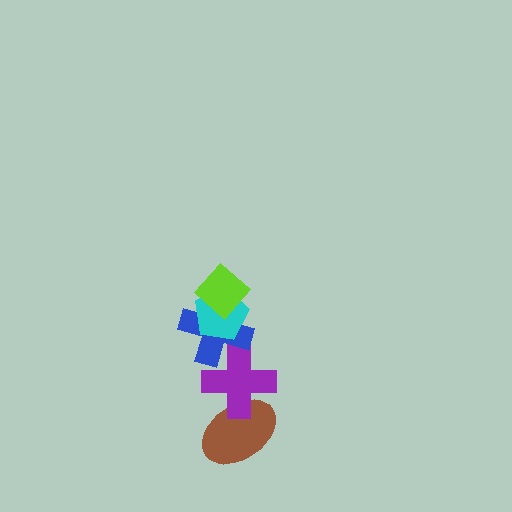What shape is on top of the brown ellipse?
The purple cross is on top of the brown ellipse.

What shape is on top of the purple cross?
The blue cross is on top of the purple cross.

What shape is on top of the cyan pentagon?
The lime diamond is on top of the cyan pentagon.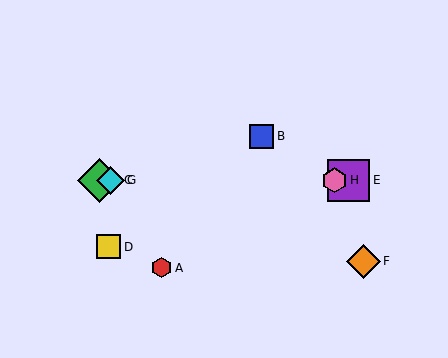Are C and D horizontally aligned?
No, C is at y≈180 and D is at y≈247.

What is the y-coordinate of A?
Object A is at y≈268.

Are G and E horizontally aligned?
Yes, both are at y≈180.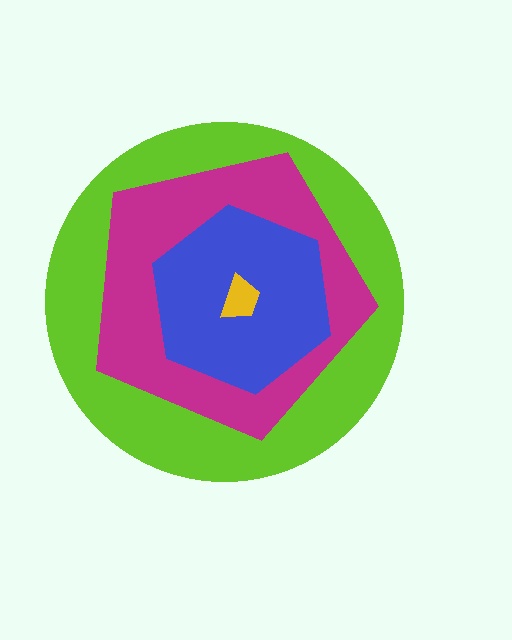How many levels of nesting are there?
4.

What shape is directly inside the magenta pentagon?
The blue hexagon.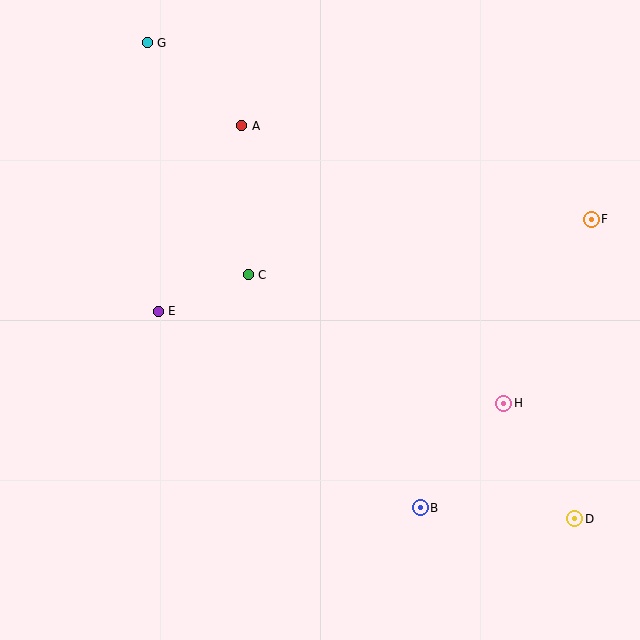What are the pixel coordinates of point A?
Point A is at (242, 126).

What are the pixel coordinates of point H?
Point H is at (504, 403).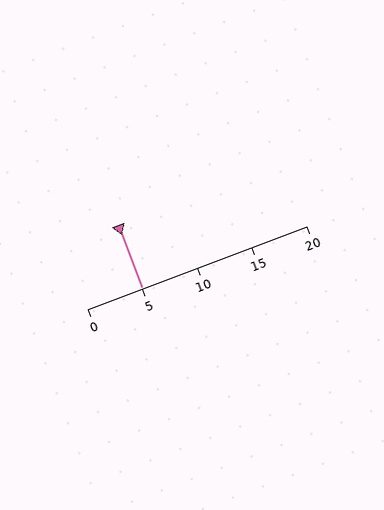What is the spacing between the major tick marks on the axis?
The major ticks are spaced 5 apart.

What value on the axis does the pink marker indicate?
The marker indicates approximately 5.